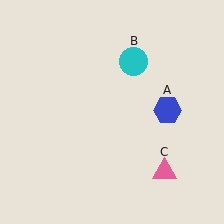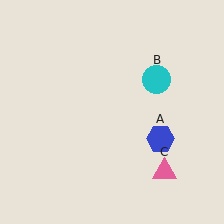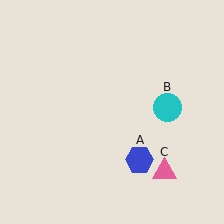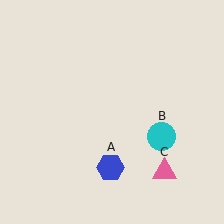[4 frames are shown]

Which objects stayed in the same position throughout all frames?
Pink triangle (object C) remained stationary.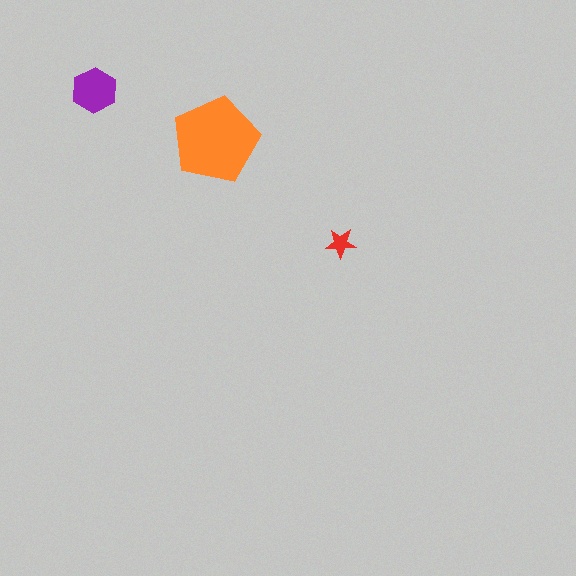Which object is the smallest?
The red star.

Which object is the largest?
The orange pentagon.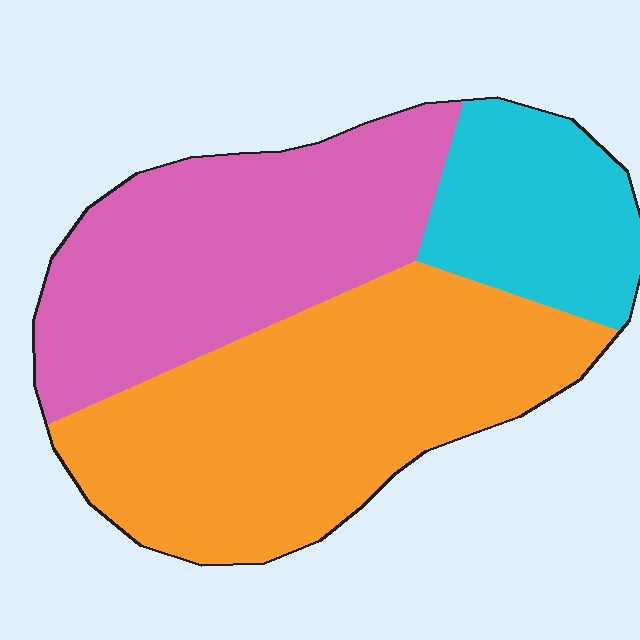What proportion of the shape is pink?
Pink takes up about three eighths (3/8) of the shape.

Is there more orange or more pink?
Orange.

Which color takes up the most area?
Orange, at roughly 45%.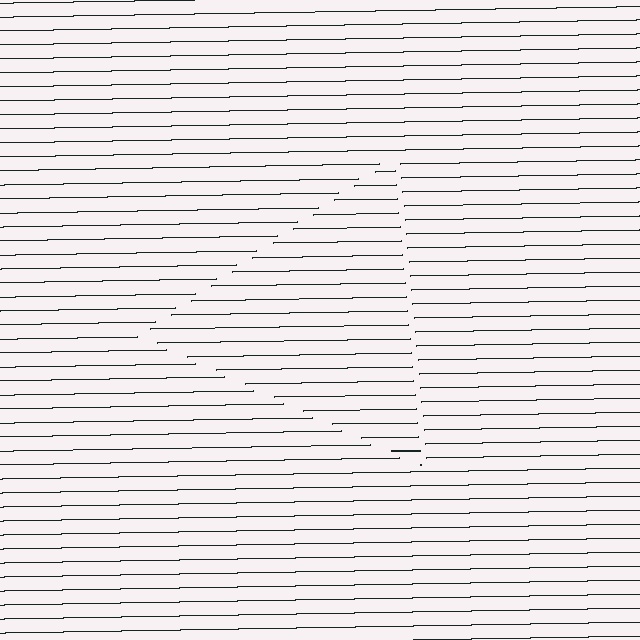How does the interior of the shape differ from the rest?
The interior of the shape contains the same grating, shifted by half a period — the contour is defined by the phase discontinuity where line-ends from the inner and outer gratings abut.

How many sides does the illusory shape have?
3 sides — the line-ends trace a triangle.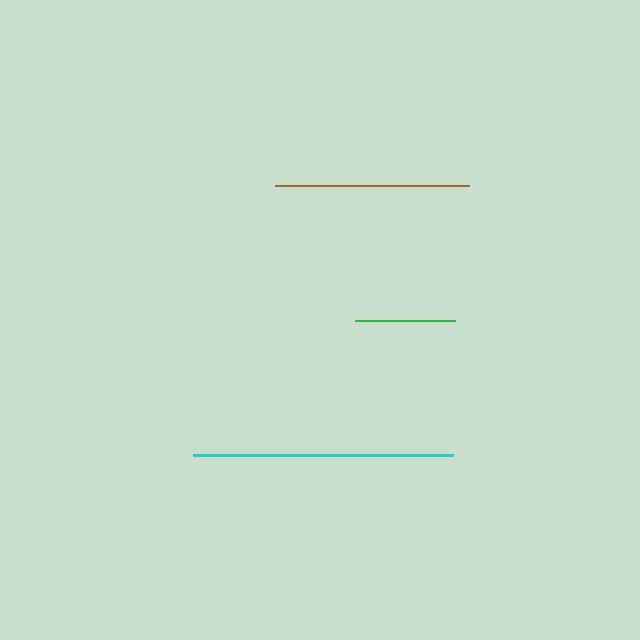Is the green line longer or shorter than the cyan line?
The cyan line is longer than the green line.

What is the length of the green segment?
The green segment is approximately 100 pixels long.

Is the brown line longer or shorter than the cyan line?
The cyan line is longer than the brown line.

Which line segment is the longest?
The cyan line is the longest at approximately 260 pixels.